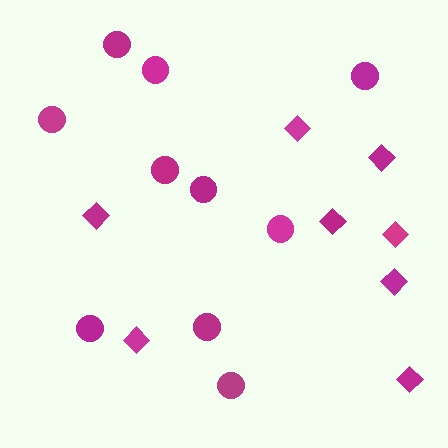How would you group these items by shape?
There are 2 groups: one group of diamonds (8) and one group of circles (10).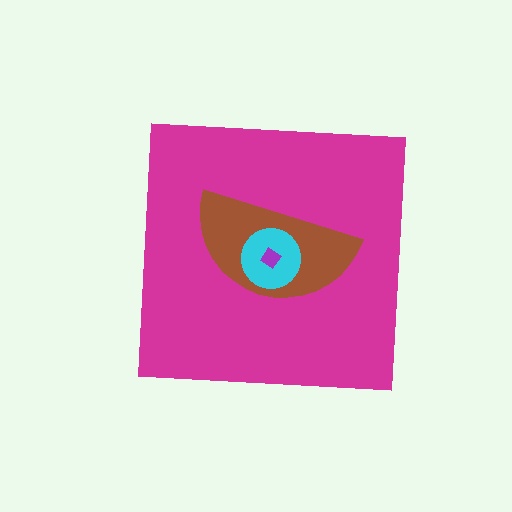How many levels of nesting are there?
4.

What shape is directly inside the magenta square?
The brown semicircle.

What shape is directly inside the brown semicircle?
The cyan circle.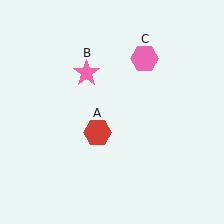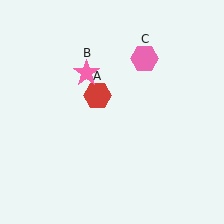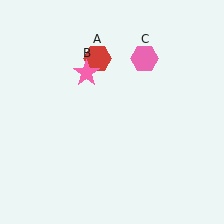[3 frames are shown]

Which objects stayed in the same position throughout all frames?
Pink star (object B) and pink hexagon (object C) remained stationary.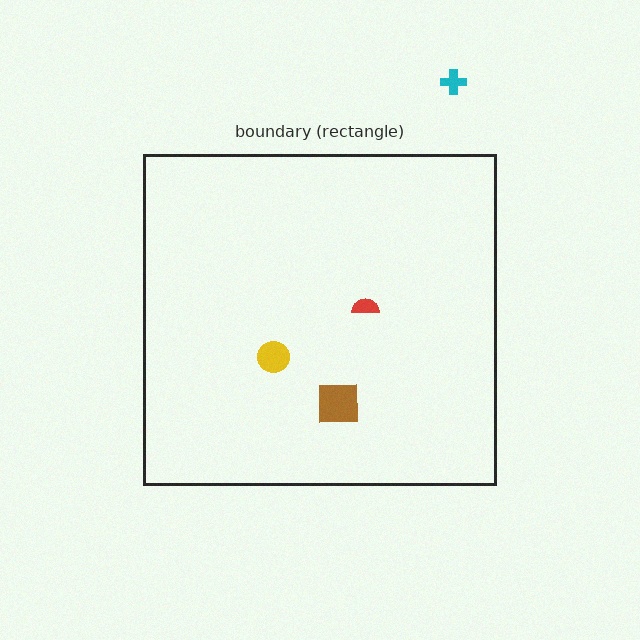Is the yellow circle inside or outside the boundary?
Inside.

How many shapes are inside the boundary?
3 inside, 1 outside.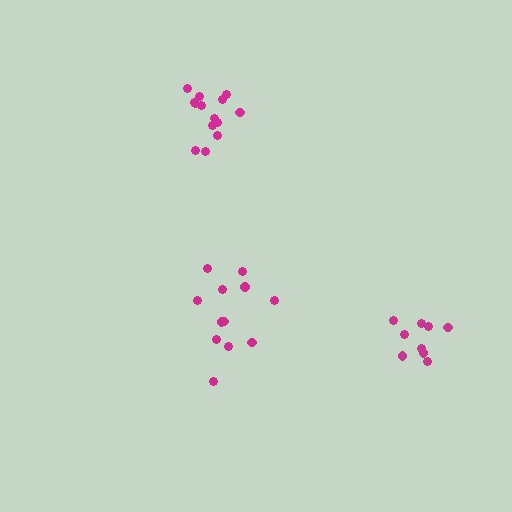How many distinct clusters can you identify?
There are 3 distinct clusters.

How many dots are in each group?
Group 1: 14 dots, Group 2: 12 dots, Group 3: 9 dots (35 total).